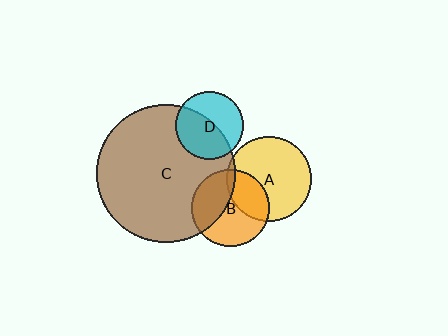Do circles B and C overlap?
Yes.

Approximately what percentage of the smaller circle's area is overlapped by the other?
Approximately 35%.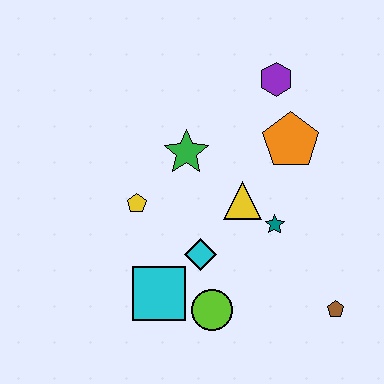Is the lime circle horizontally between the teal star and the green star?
Yes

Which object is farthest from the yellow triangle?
The brown pentagon is farthest from the yellow triangle.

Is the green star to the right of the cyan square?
Yes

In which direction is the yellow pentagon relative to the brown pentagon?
The yellow pentagon is to the left of the brown pentagon.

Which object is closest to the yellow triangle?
The teal star is closest to the yellow triangle.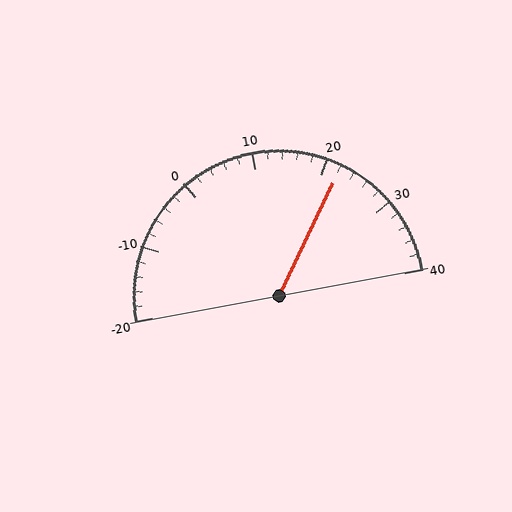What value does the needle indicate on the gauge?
The needle indicates approximately 22.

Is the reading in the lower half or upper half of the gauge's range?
The reading is in the upper half of the range (-20 to 40).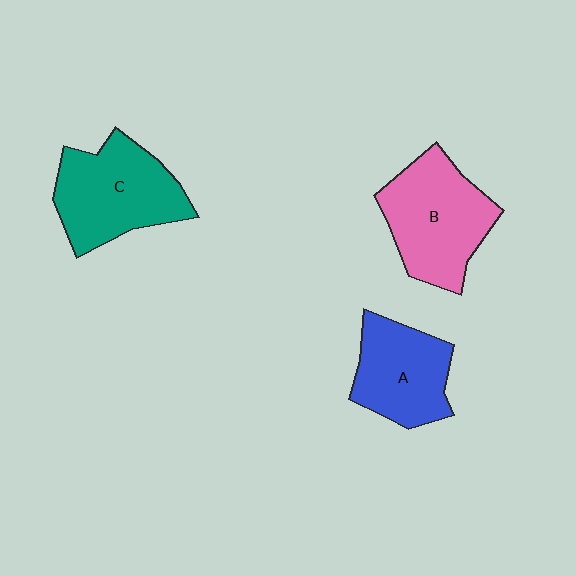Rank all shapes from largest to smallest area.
From largest to smallest: B (pink), C (teal), A (blue).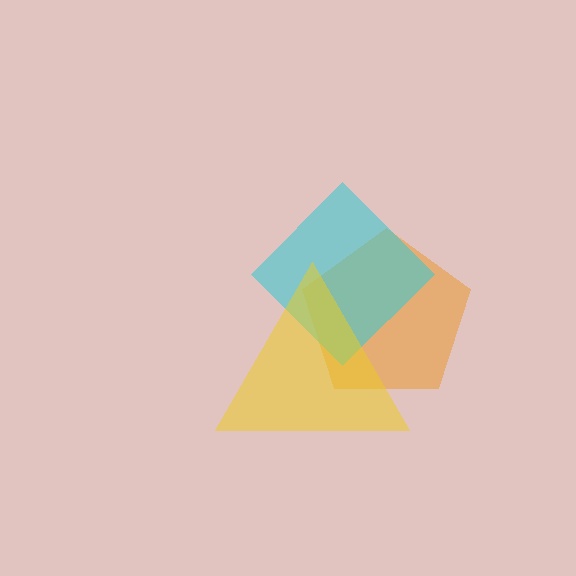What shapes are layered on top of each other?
The layered shapes are: an orange pentagon, a cyan diamond, a yellow triangle.